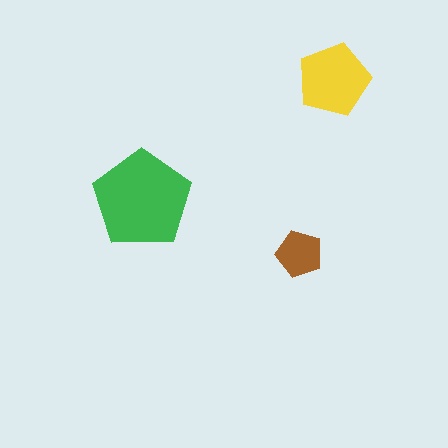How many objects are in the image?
There are 3 objects in the image.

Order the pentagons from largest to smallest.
the green one, the yellow one, the brown one.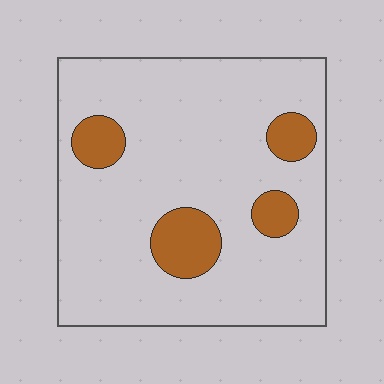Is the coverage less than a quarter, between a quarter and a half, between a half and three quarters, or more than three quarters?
Less than a quarter.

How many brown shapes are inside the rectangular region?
4.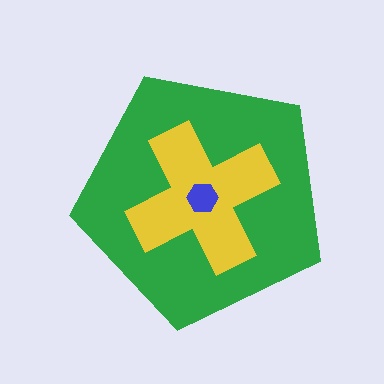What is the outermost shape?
The green pentagon.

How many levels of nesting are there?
3.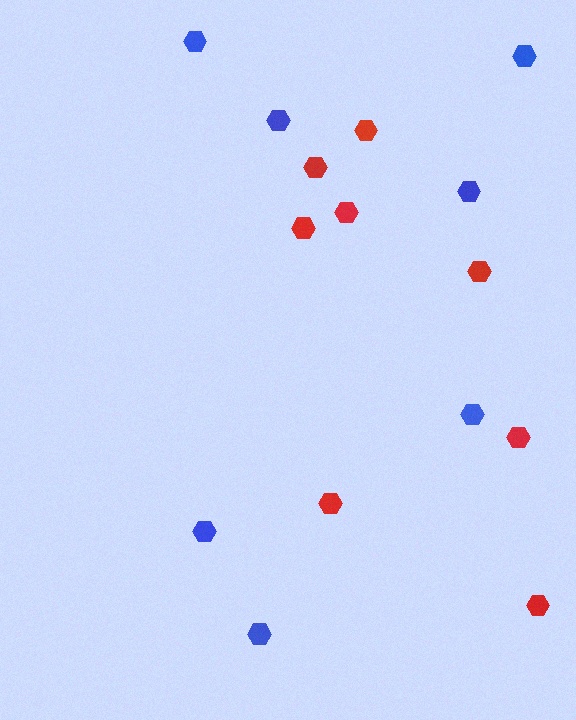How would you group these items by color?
There are 2 groups: one group of blue hexagons (7) and one group of red hexagons (8).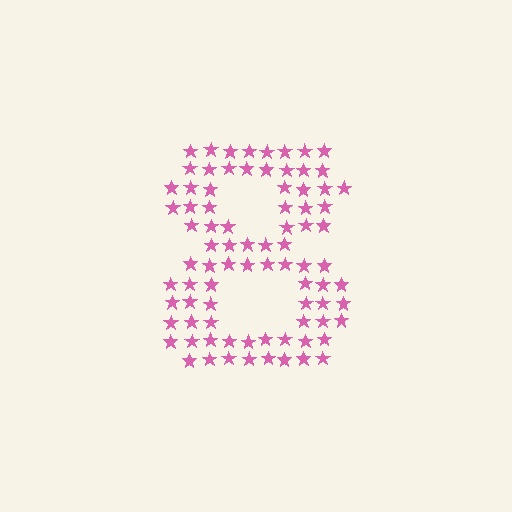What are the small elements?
The small elements are stars.